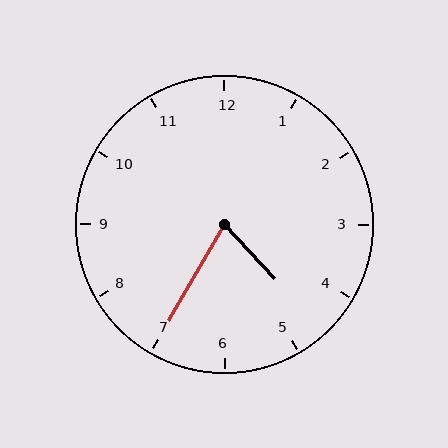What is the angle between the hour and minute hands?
Approximately 72 degrees.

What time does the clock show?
4:35.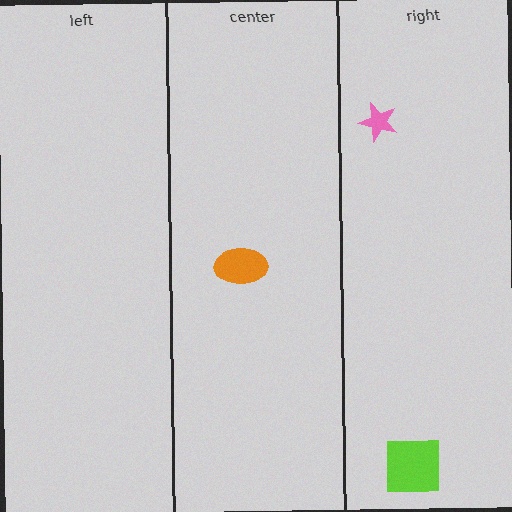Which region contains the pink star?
The right region.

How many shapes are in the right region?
2.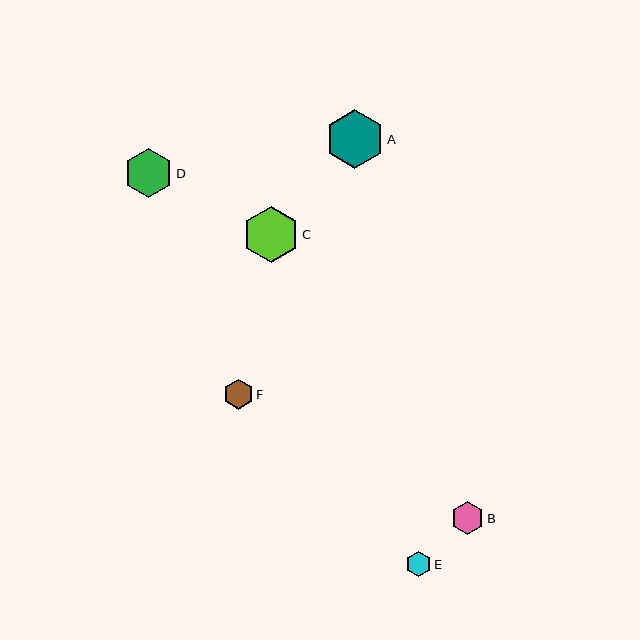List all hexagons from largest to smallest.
From largest to smallest: A, C, D, B, F, E.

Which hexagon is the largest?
Hexagon A is the largest with a size of approximately 59 pixels.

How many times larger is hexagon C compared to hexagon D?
Hexagon C is approximately 1.2 times the size of hexagon D.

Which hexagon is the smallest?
Hexagon E is the smallest with a size of approximately 25 pixels.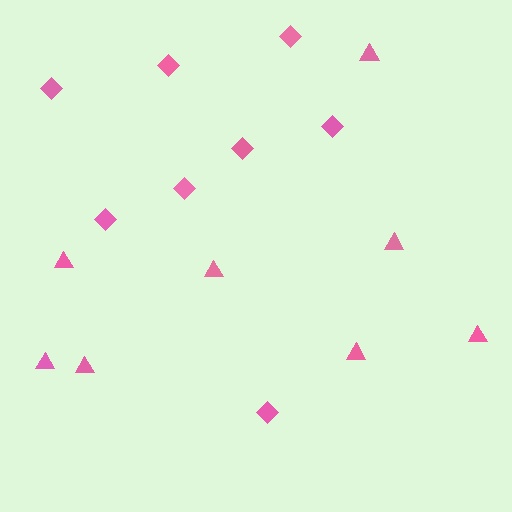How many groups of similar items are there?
There are 2 groups: one group of triangles (8) and one group of diamonds (8).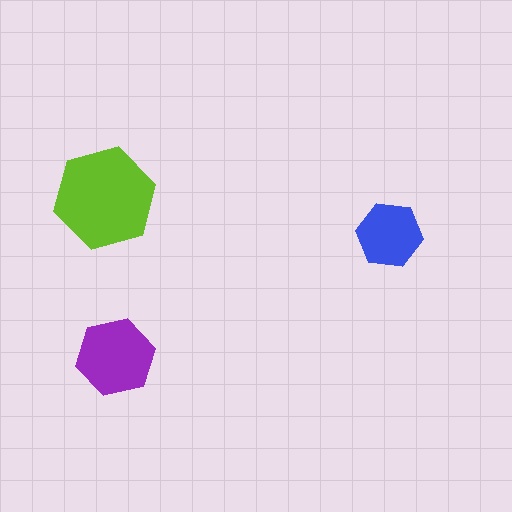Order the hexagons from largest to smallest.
the lime one, the purple one, the blue one.